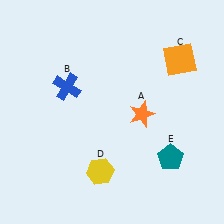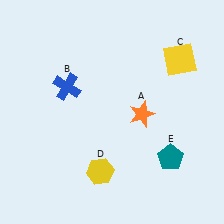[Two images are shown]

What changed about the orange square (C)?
In Image 1, C is orange. In Image 2, it changed to yellow.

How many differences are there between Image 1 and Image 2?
There is 1 difference between the two images.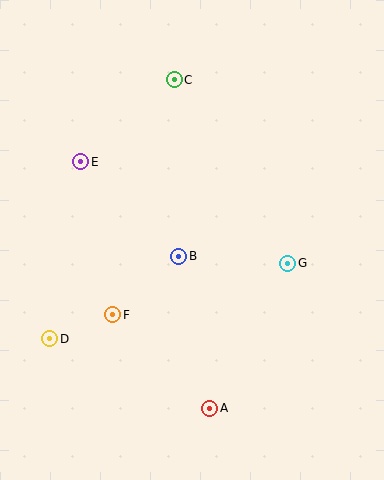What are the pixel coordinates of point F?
Point F is at (113, 315).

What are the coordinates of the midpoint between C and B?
The midpoint between C and B is at (177, 168).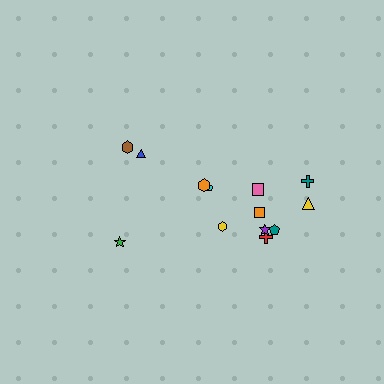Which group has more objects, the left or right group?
The right group.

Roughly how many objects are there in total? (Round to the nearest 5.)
Roughly 15 objects in total.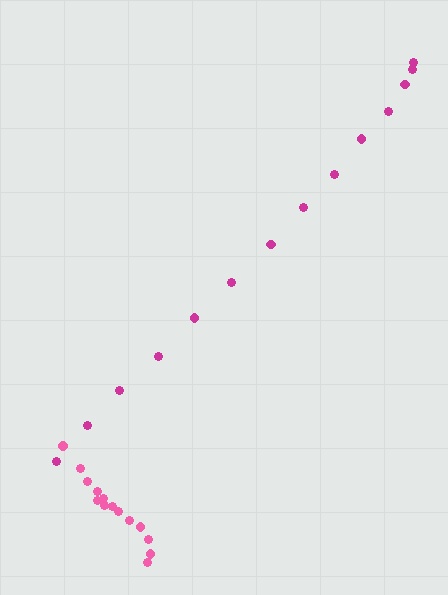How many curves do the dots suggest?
There are 2 distinct paths.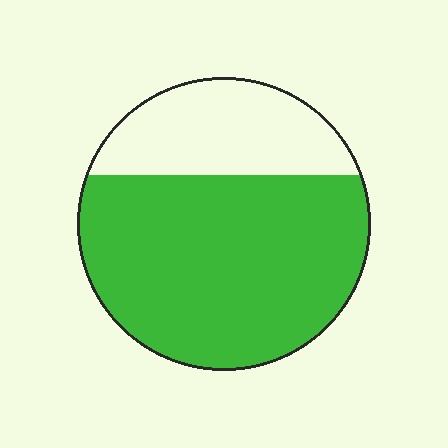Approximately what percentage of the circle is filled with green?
Approximately 70%.